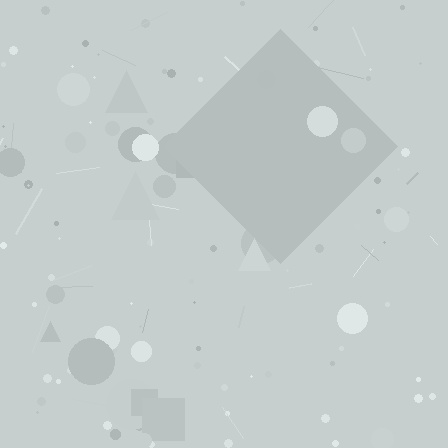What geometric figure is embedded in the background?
A diamond is embedded in the background.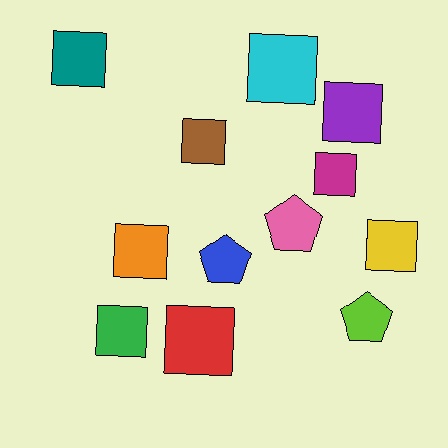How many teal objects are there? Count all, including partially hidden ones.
There is 1 teal object.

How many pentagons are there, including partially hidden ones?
There are 3 pentagons.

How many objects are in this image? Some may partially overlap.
There are 12 objects.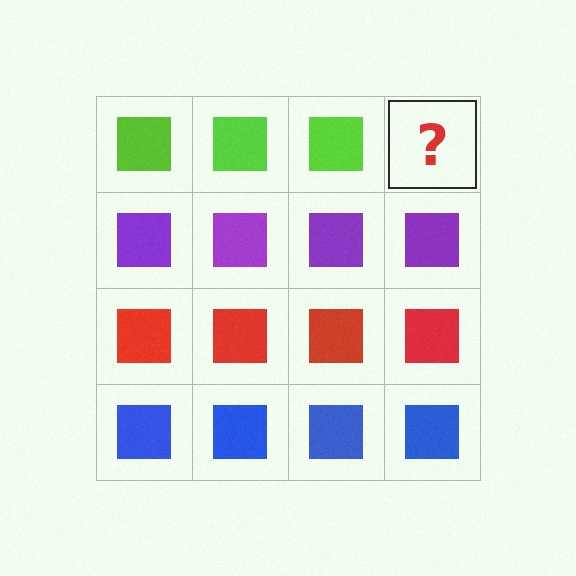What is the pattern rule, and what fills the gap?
The rule is that each row has a consistent color. The gap should be filled with a lime square.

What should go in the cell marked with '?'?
The missing cell should contain a lime square.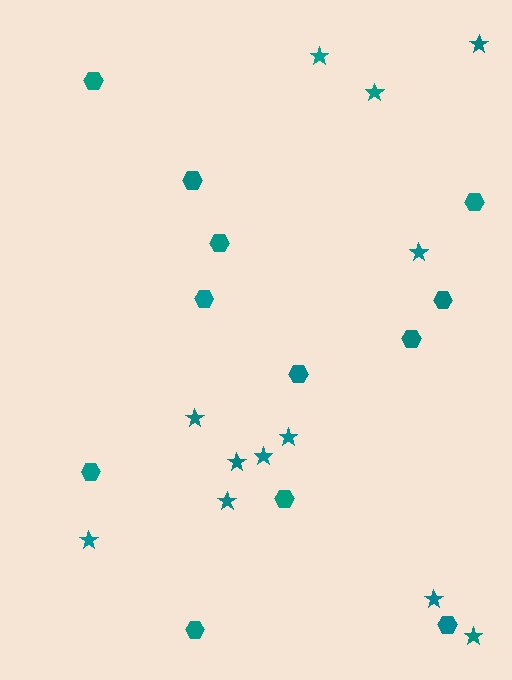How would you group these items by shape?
There are 2 groups: one group of hexagons (12) and one group of stars (12).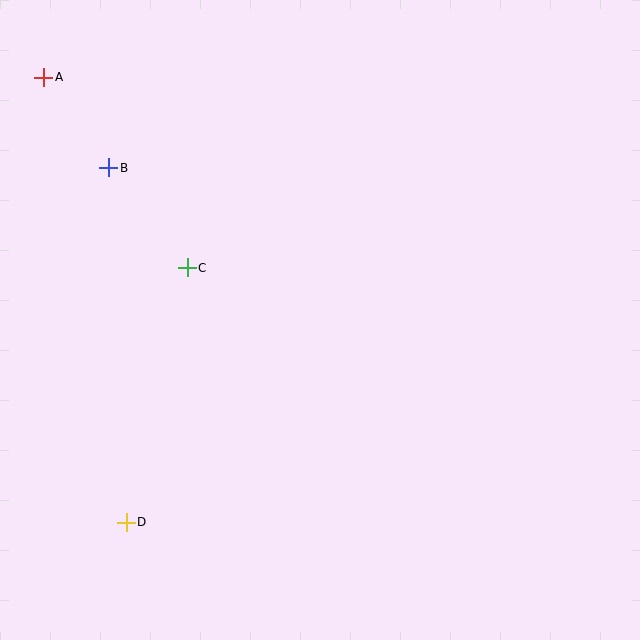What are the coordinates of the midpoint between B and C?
The midpoint between B and C is at (148, 218).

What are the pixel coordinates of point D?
Point D is at (126, 522).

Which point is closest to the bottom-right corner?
Point D is closest to the bottom-right corner.